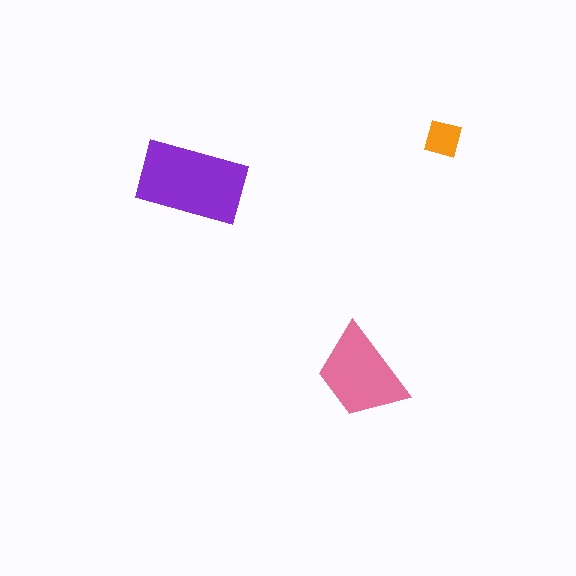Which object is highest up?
The orange square is topmost.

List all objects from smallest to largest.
The orange square, the pink trapezoid, the purple rectangle.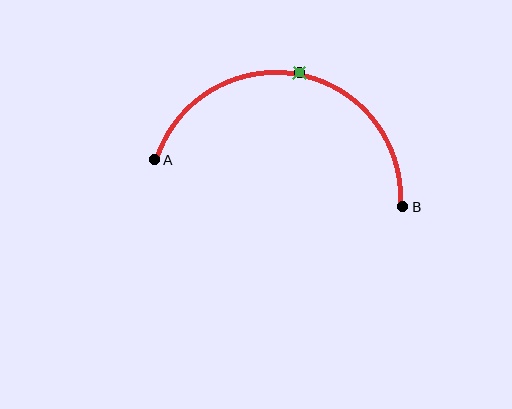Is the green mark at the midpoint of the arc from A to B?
Yes. The green mark lies on the arc at equal arc-length from both A and B — it is the arc midpoint.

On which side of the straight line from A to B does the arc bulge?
The arc bulges above the straight line connecting A and B.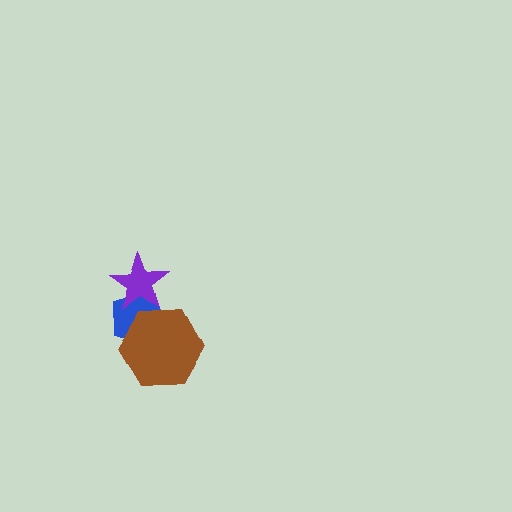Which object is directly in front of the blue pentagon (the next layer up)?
The purple star is directly in front of the blue pentagon.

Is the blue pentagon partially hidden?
Yes, it is partially covered by another shape.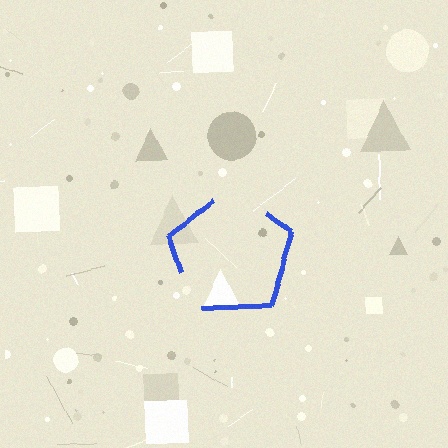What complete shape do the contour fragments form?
The contour fragments form a pentagon.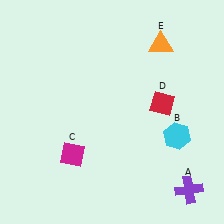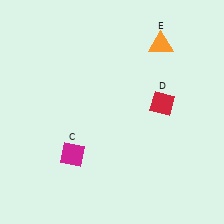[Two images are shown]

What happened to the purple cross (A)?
The purple cross (A) was removed in Image 2. It was in the bottom-right area of Image 1.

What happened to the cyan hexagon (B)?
The cyan hexagon (B) was removed in Image 2. It was in the bottom-right area of Image 1.